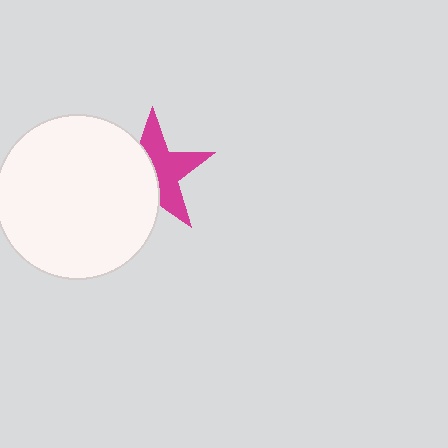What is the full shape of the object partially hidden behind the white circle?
The partially hidden object is a magenta star.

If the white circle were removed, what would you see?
You would see the complete magenta star.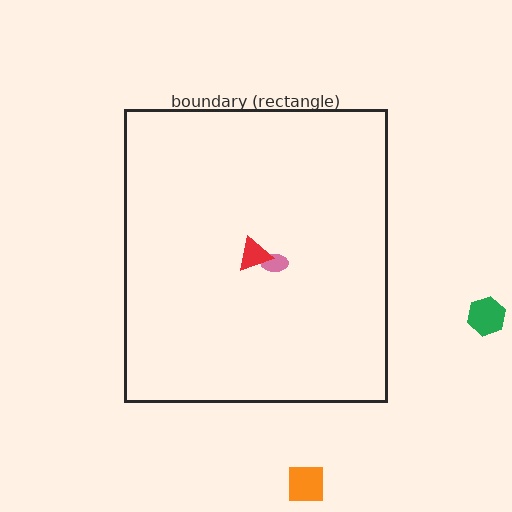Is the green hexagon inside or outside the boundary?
Outside.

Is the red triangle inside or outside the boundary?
Inside.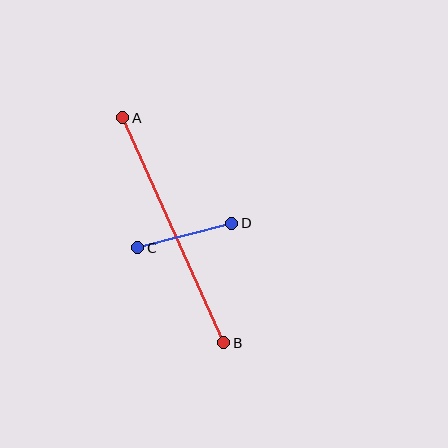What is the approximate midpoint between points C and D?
The midpoint is at approximately (185, 235) pixels.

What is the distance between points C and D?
The distance is approximately 97 pixels.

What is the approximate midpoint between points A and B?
The midpoint is at approximately (173, 230) pixels.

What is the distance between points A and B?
The distance is approximately 247 pixels.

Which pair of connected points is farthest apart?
Points A and B are farthest apart.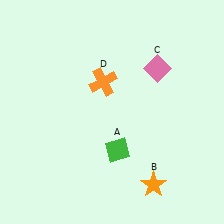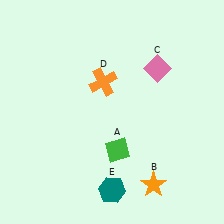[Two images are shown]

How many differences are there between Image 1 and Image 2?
There is 1 difference between the two images.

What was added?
A teal hexagon (E) was added in Image 2.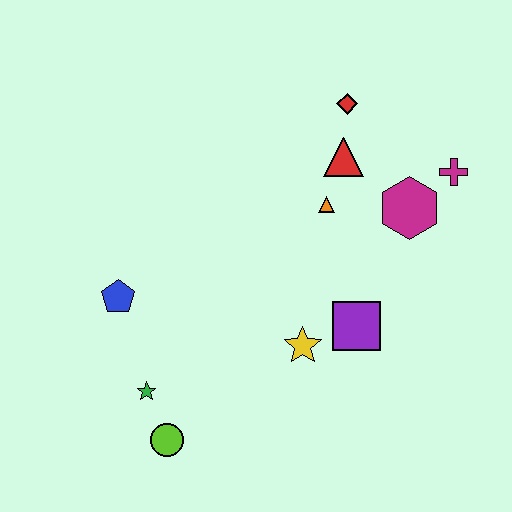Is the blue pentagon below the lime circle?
No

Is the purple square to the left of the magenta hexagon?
Yes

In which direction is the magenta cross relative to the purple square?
The magenta cross is above the purple square.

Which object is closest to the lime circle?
The green star is closest to the lime circle.